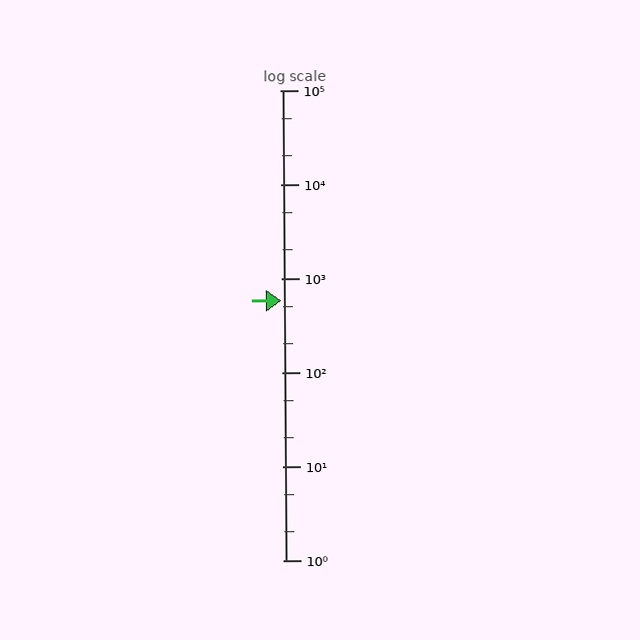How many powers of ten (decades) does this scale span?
The scale spans 5 decades, from 1 to 100000.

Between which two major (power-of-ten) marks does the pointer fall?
The pointer is between 100 and 1000.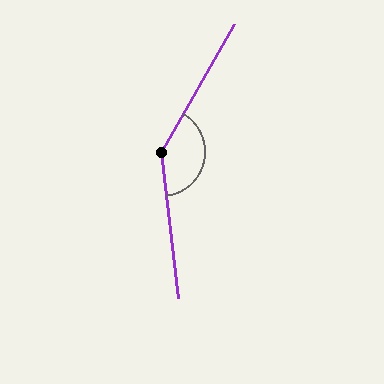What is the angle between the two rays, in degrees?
Approximately 144 degrees.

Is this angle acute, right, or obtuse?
It is obtuse.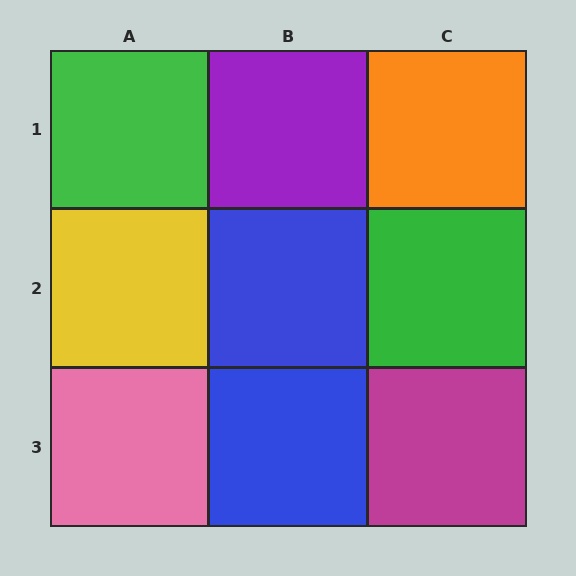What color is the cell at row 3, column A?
Pink.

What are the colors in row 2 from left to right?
Yellow, blue, green.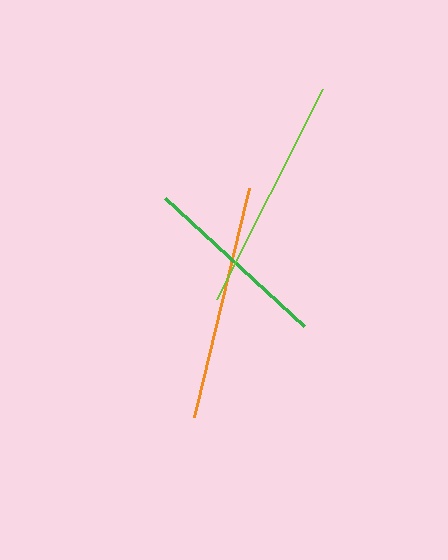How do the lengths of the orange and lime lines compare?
The orange and lime lines are approximately the same length.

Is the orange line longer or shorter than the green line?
The orange line is longer than the green line.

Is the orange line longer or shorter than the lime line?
The orange line is longer than the lime line.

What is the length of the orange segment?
The orange segment is approximately 236 pixels long.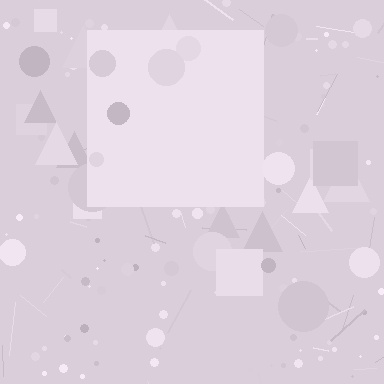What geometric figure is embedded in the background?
A square is embedded in the background.